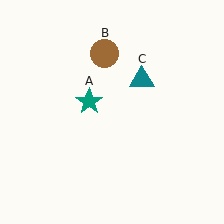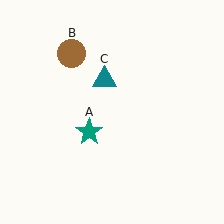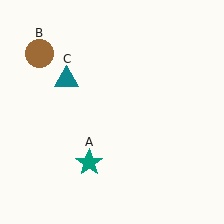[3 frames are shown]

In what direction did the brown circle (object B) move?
The brown circle (object B) moved left.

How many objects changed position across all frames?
3 objects changed position: teal star (object A), brown circle (object B), teal triangle (object C).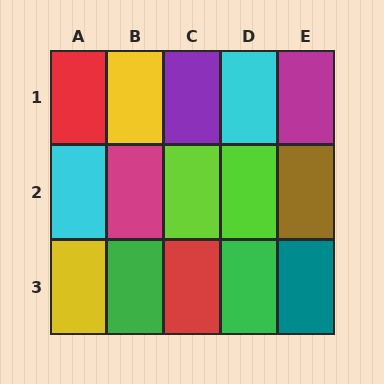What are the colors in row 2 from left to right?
Cyan, magenta, lime, lime, brown.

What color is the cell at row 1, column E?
Magenta.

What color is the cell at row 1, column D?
Cyan.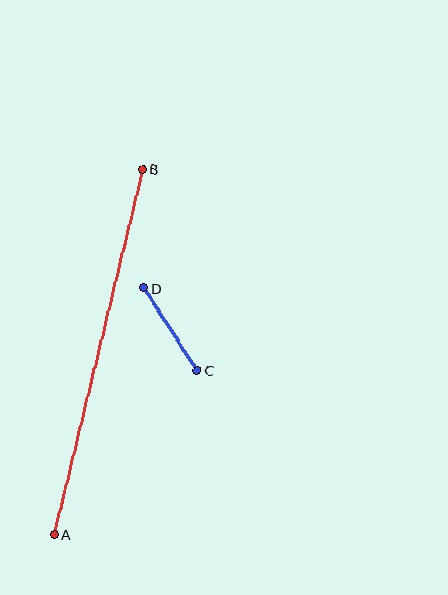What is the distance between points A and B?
The distance is approximately 376 pixels.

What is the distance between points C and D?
The distance is approximately 98 pixels.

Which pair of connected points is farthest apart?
Points A and B are farthest apart.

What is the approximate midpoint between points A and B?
The midpoint is at approximately (98, 352) pixels.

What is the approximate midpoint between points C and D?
The midpoint is at approximately (171, 329) pixels.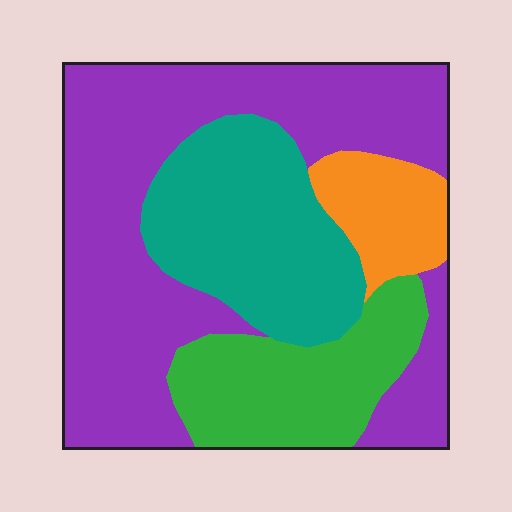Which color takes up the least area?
Orange, at roughly 10%.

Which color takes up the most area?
Purple, at roughly 50%.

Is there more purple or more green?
Purple.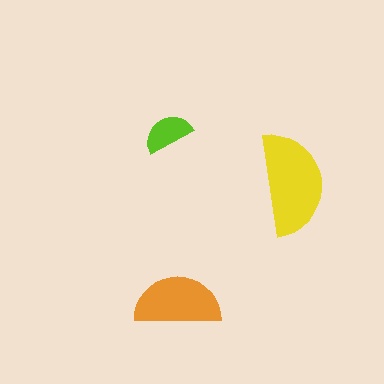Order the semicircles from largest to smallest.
the yellow one, the orange one, the lime one.